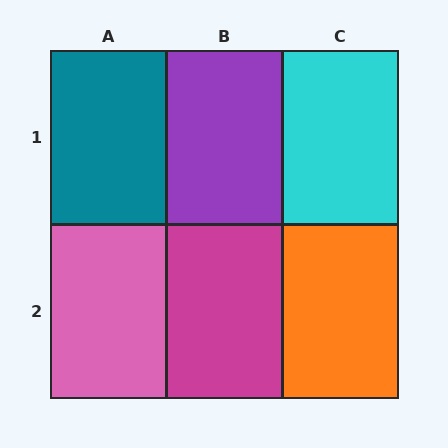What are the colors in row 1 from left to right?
Teal, purple, cyan.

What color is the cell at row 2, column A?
Pink.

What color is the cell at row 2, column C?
Orange.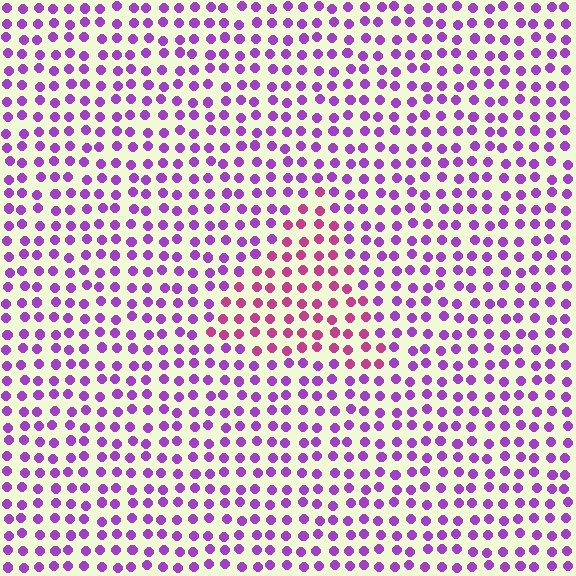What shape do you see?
I see a triangle.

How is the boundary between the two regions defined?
The boundary is defined purely by a slight shift in hue (about 40 degrees). Spacing, size, and orientation are identical on both sides.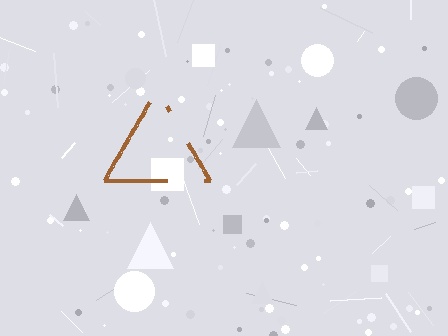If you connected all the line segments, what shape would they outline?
They would outline a triangle.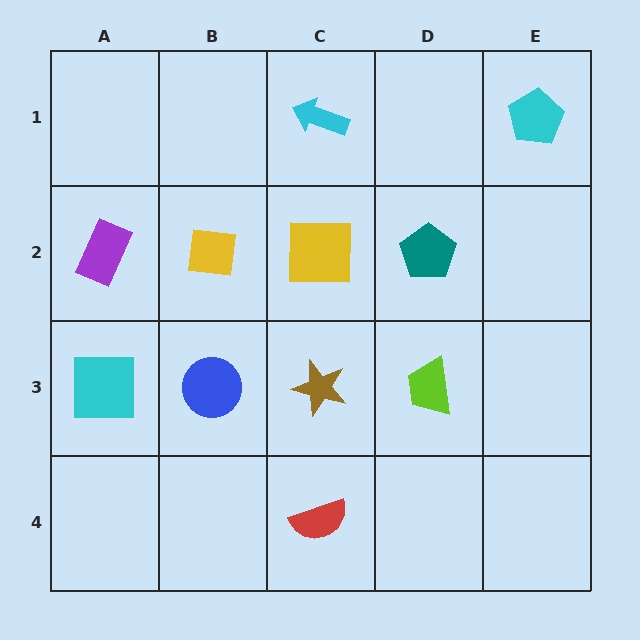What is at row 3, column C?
A brown star.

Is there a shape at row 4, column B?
No, that cell is empty.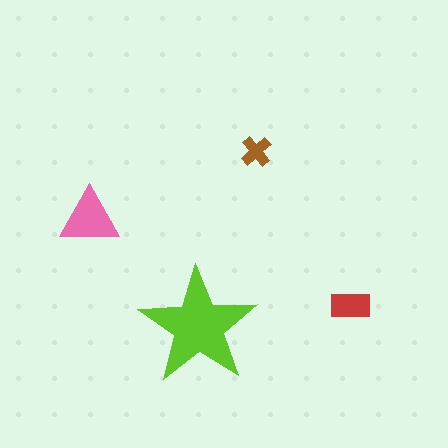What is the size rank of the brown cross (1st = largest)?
4th.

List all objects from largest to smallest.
The lime star, the pink triangle, the red rectangle, the brown cross.